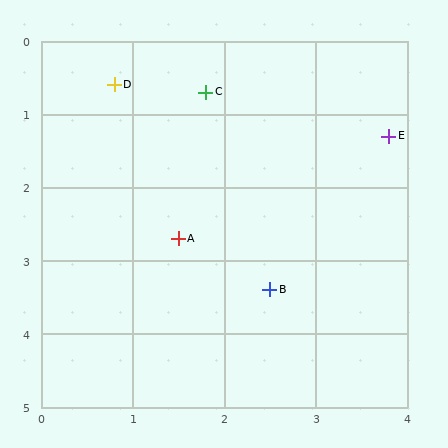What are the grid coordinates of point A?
Point A is at approximately (1.5, 2.7).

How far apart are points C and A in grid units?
Points C and A are about 2.0 grid units apart.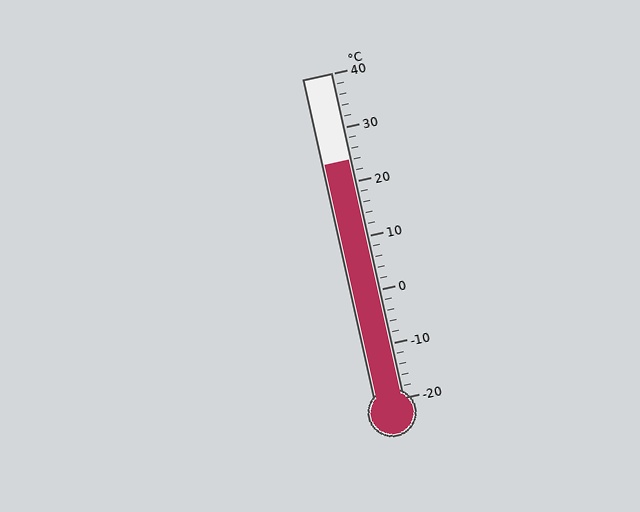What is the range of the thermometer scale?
The thermometer scale ranges from -20°C to 40°C.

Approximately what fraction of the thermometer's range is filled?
The thermometer is filled to approximately 75% of its range.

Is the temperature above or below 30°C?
The temperature is below 30°C.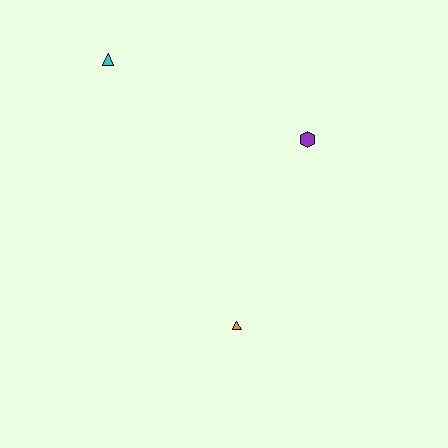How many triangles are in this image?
There are 2 triangles.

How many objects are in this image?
There are 3 objects.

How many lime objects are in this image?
There are no lime objects.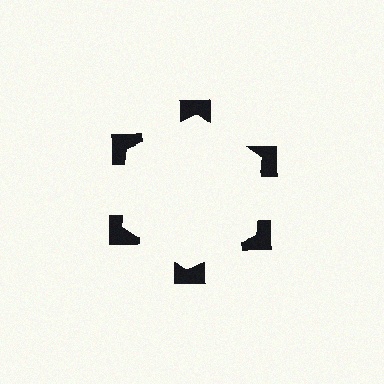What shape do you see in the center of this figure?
An illusory hexagon — its edges are inferred from the aligned wedge cuts in the notched squares, not physically drawn.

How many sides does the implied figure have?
6 sides.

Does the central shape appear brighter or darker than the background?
It typically appears slightly brighter than the background, even though no actual brightness change is drawn.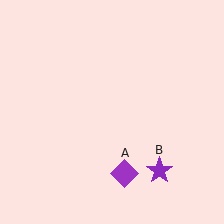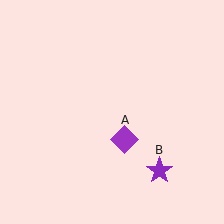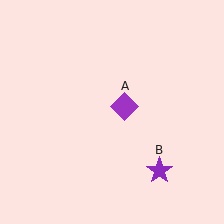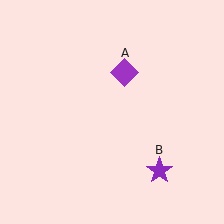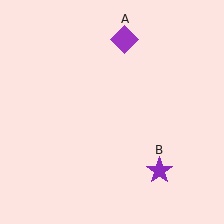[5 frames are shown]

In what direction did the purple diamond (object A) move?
The purple diamond (object A) moved up.